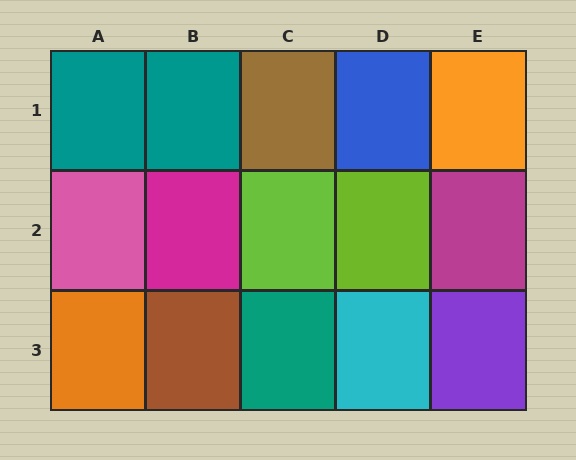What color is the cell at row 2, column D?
Lime.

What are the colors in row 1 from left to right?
Teal, teal, brown, blue, orange.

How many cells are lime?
2 cells are lime.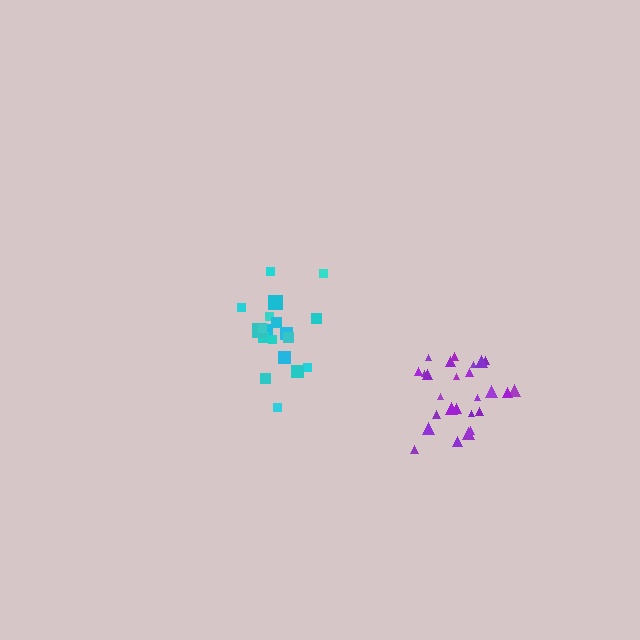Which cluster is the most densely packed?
Purple.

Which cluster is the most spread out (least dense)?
Cyan.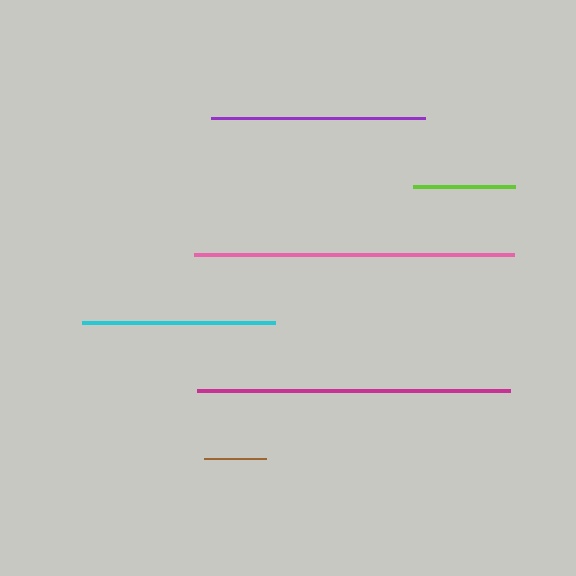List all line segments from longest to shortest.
From longest to shortest: pink, magenta, purple, cyan, lime, brown.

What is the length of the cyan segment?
The cyan segment is approximately 193 pixels long.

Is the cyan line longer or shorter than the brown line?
The cyan line is longer than the brown line.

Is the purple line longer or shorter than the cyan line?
The purple line is longer than the cyan line.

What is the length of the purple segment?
The purple segment is approximately 213 pixels long.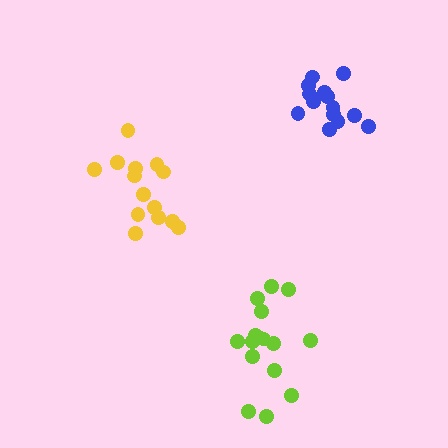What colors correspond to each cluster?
The clusters are colored: yellow, lime, blue.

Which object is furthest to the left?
The yellow cluster is leftmost.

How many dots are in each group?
Group 1: 14 dots, Group 2: 16 dots, Group 3: 14 dots (44 total).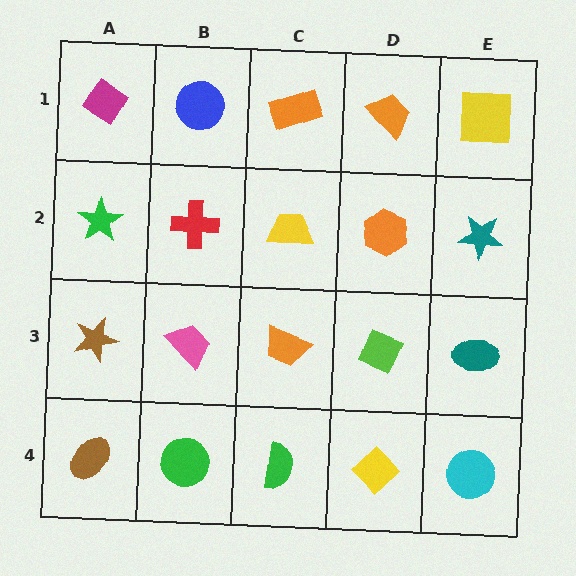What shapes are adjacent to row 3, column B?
A red cross (row 2, column B), a green circle (row 4, column B), a brown star (row 3, column A), an orange trapezoid (row 3, column C).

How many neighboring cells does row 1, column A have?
2.